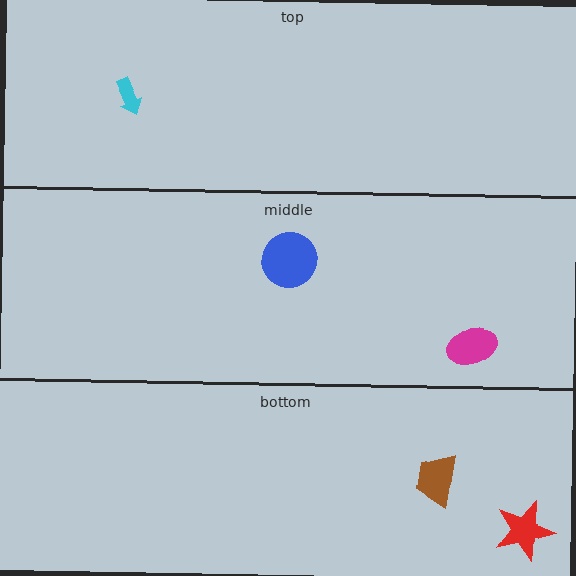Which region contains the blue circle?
The middle region.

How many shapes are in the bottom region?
2.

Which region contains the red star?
The bottom region.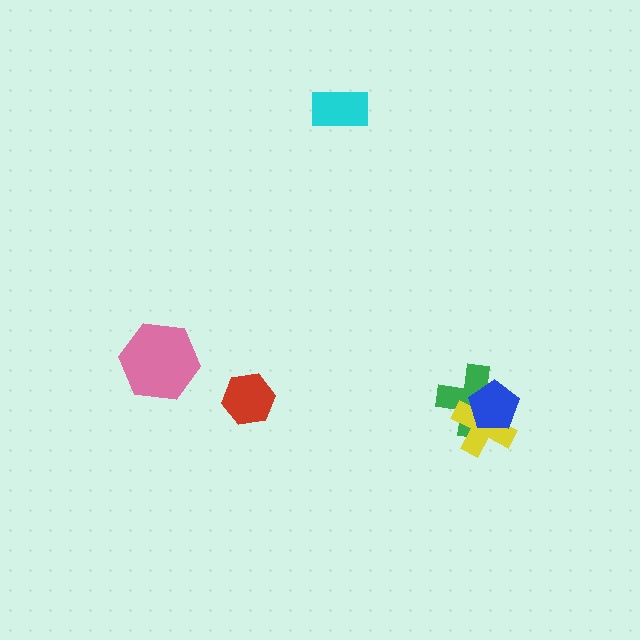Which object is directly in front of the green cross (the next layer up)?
The yellow cross is directly in front of the green cross.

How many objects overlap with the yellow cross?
2 objects overlap with the yellow cross.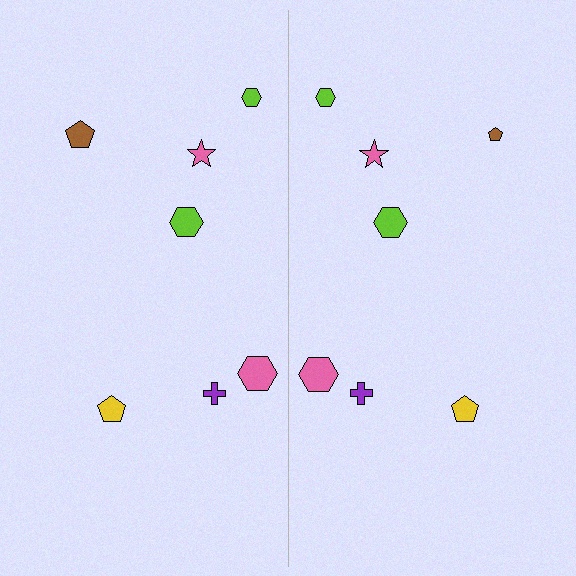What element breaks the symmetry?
The brown pentagon on the right side has a different size than its mirror counterpart.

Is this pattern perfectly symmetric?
No, the pattern is not perfectly symmetric. The brown pentagon on the right side has a different size than its mirror counterpart.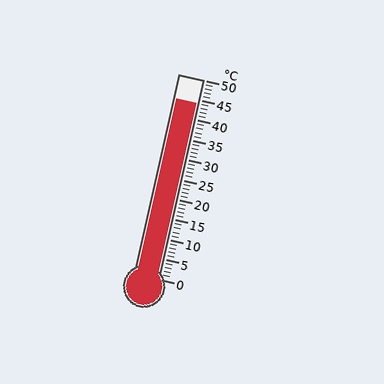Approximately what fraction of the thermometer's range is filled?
The thermometer is filled to approximately 90% of its range.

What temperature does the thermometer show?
The thermometer shows approximately 44°C.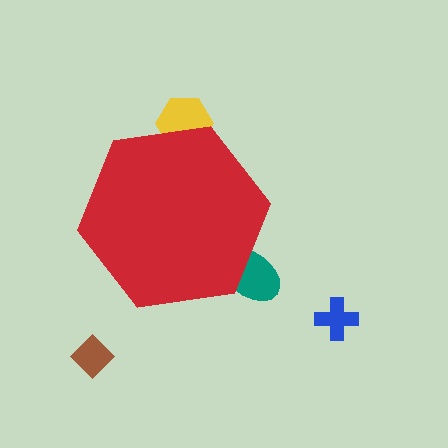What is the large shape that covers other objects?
A red hexagon.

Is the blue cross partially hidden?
No, the blue cross is fully visible.